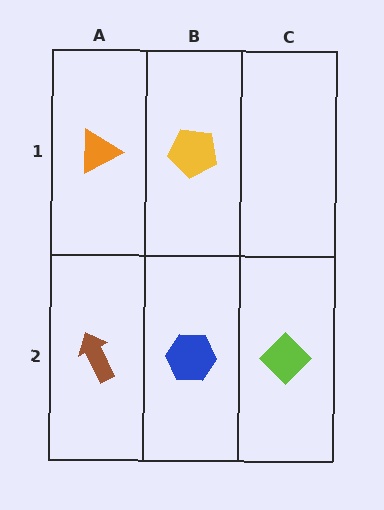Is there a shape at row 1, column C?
No, that cell is empty.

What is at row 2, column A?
A brown arrow.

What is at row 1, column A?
An orange triangle.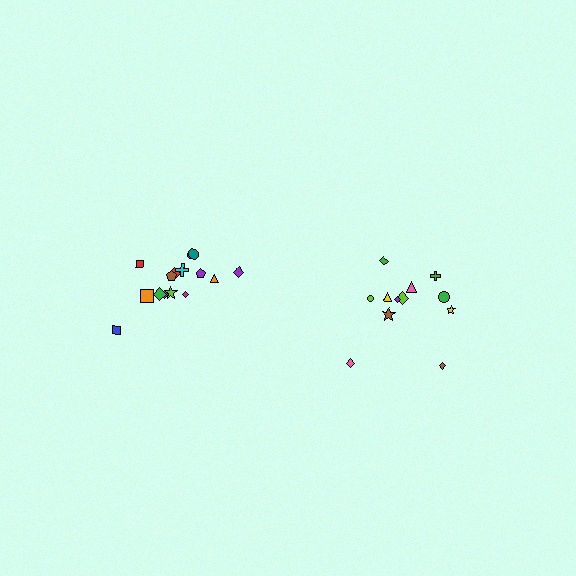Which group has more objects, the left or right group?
The left group.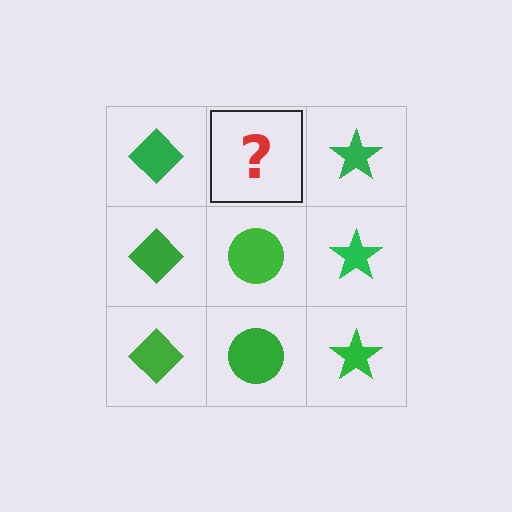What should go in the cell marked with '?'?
The missing cell should contain a green circle.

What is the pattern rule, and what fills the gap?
The rule is that each column has a consistent shape. The gap should be filled with a green circle.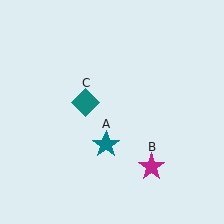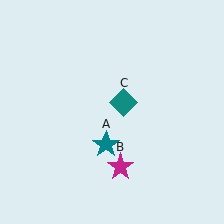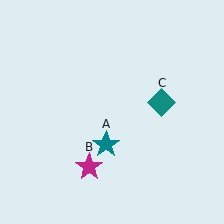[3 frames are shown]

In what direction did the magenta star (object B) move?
The magenta star (object B) moved left.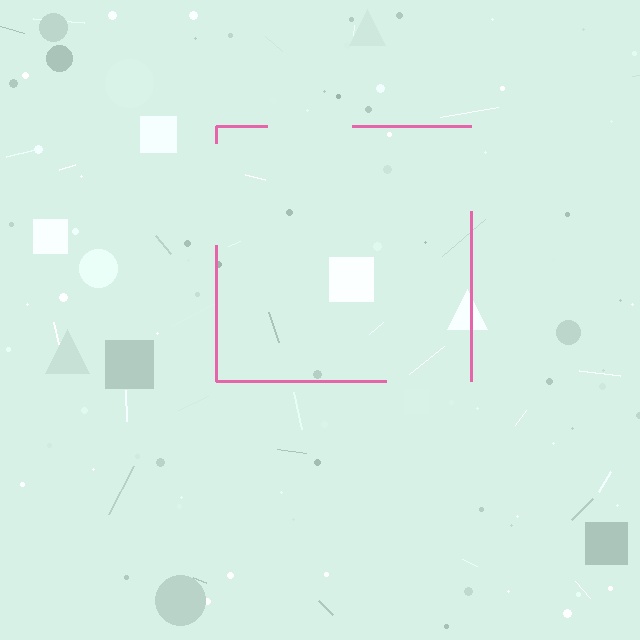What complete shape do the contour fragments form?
The contour fragments form a square.